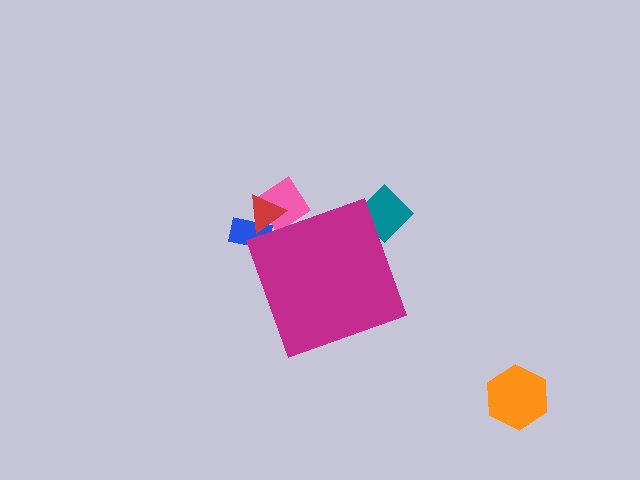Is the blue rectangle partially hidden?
Yes, the blue rectangle is partially hidden behind the magenta diamond.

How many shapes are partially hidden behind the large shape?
4 shapes are partially hidden.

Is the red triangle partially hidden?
Yes, the red triangle is partially hidden behind the magenta diamond.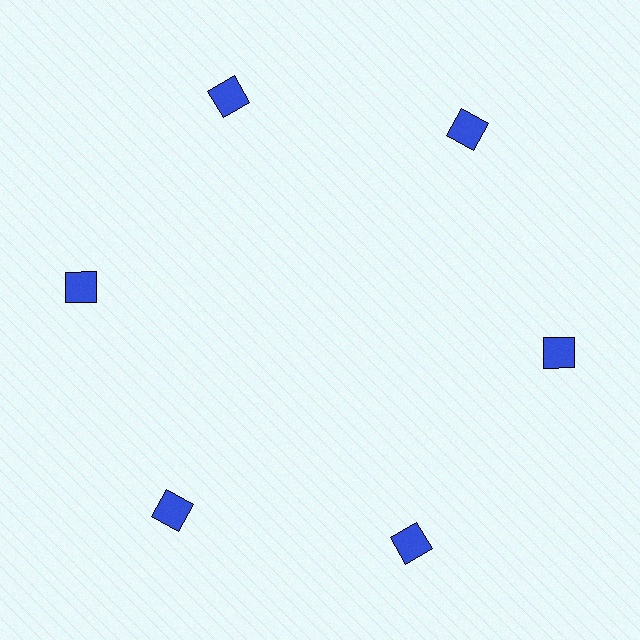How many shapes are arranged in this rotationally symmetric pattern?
There are 6 shapes, arranged in 6 groups of 1.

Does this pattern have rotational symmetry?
Yes, this pattern has 6-fold rotational symmetry. It looks the same after rotating 60 degrees around the center.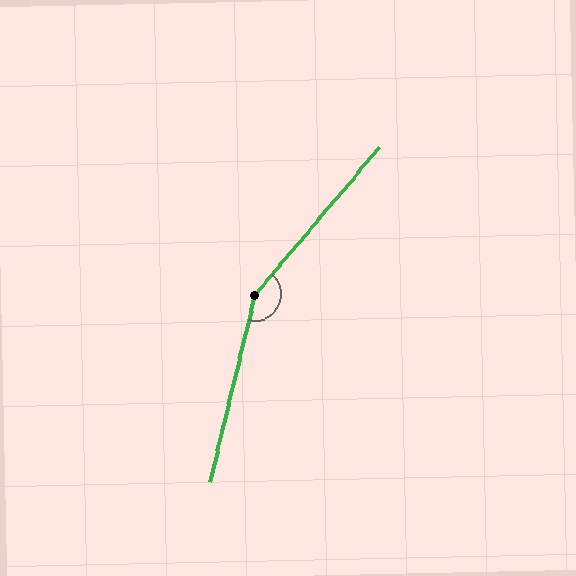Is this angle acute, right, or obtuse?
It is obtuse.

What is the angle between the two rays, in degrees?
Approximately 153 degrees.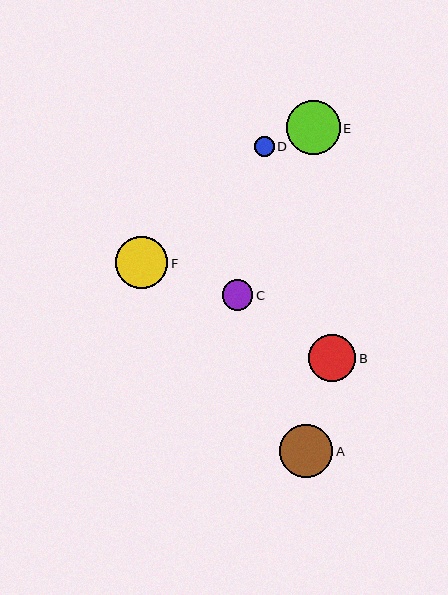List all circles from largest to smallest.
From largest to smallest: E, A, F, B, C, D.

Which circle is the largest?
Circle E is the largest with a size of approximately 54 pixels.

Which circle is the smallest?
Circle D is the smallest with a size of approximately 20 pixels.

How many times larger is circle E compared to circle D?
Circle E is approximately 2.7 times the size of circle D.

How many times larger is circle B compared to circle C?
Circle B is approximately 1.5 times the size of circle C.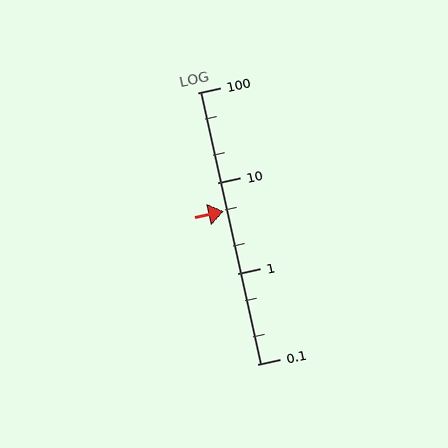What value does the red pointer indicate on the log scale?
The pointer indicates approximately 4.9.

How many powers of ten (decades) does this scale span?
The scale spans 3 decades, from 0.1 to 100.